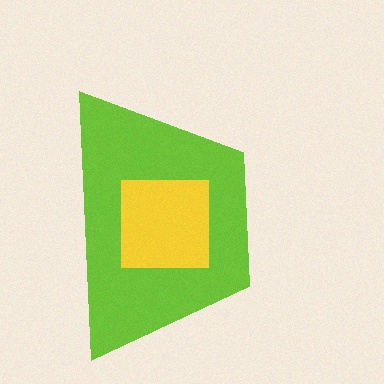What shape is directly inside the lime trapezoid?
The yellow square.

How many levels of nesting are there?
2.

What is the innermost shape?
The yellow square.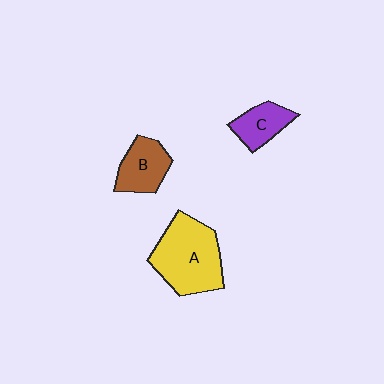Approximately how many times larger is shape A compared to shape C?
Approximately 2.2 times.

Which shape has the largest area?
Shape A (yellow).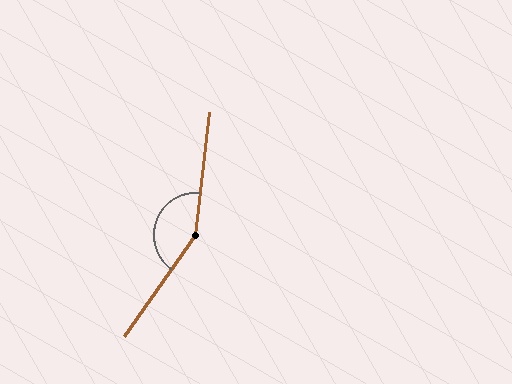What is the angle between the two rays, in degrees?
Approximately 151 degrees.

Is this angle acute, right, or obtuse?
It is obtuse.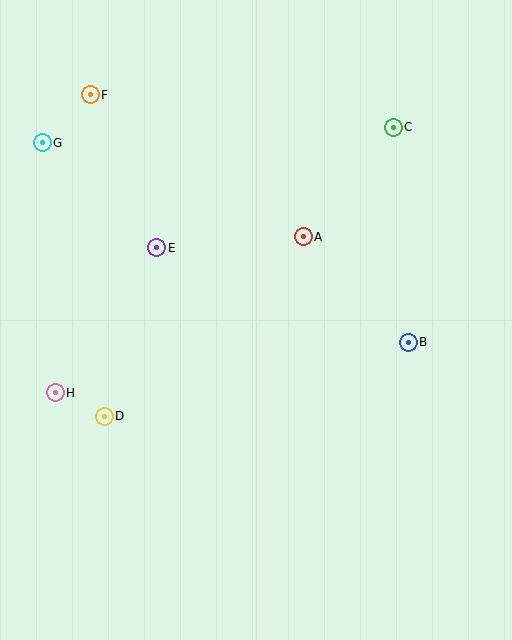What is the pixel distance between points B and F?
The distance between B and F is 403 pixels.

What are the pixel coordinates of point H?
Point H is at (55, 393).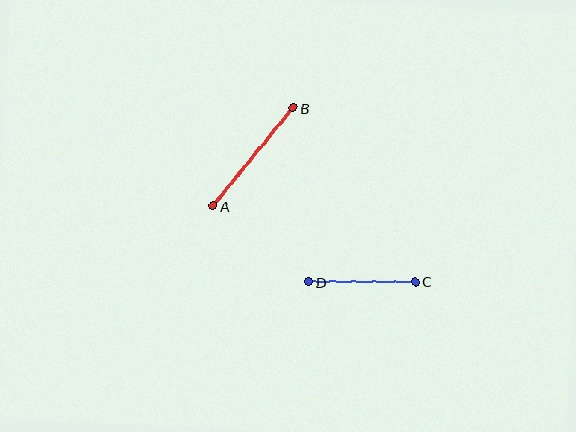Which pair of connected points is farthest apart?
Points A and B are farthest apart.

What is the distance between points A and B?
The distance is approximately 127 pixels.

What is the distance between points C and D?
The distance is approximately 107 pixels.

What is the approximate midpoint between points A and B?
The midpoint is at approximately (253, 157) pixels.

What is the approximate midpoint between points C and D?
The midpoint is at approximately (362, 282) pixels.